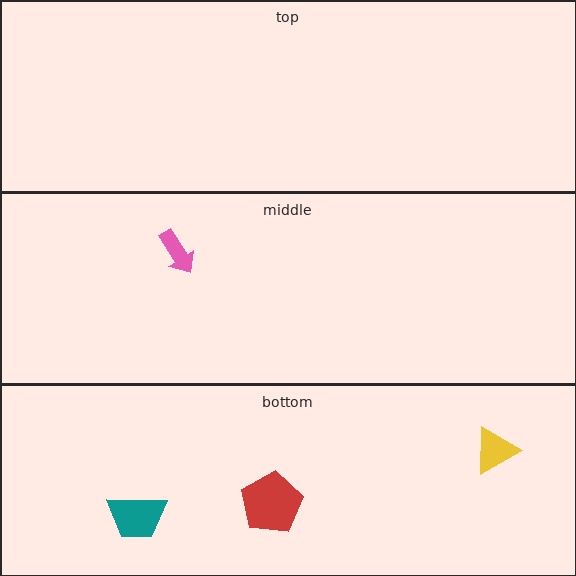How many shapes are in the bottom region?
3.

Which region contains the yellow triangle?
The bottom region.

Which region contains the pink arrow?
The middle region.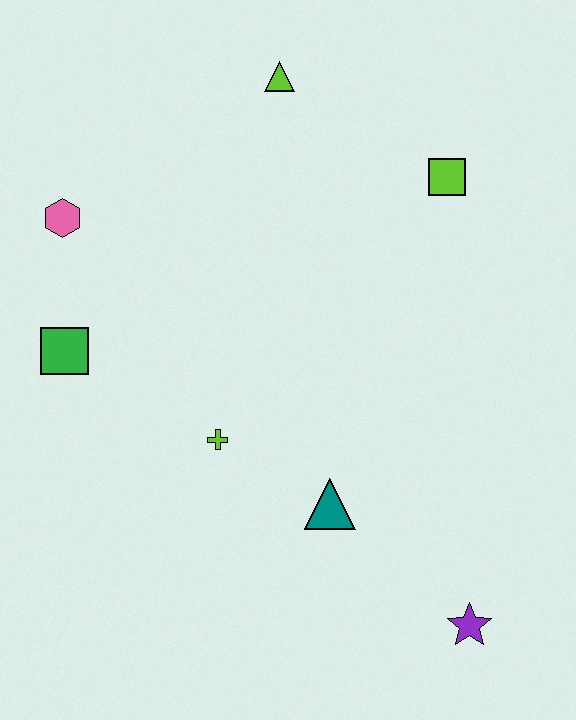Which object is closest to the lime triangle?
The lime square is closest to the lime triangle.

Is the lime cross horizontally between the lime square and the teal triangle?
No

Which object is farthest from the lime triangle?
The purple star is farthest from the lime triangle.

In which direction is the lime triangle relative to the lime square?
The lime triangle is to the left of the lime square.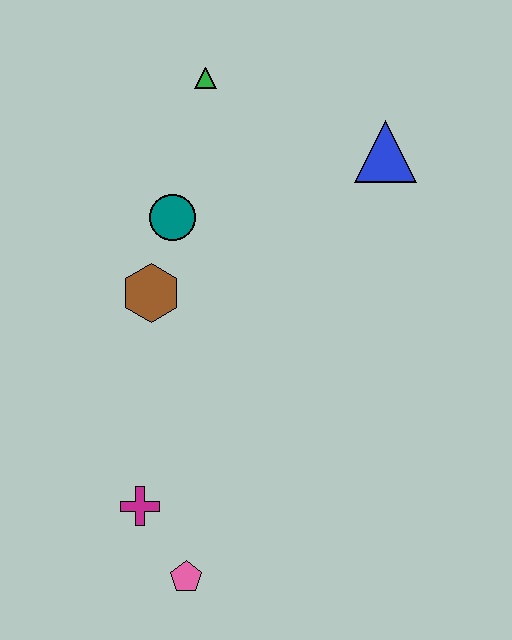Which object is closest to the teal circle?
The brown hexagon is closest to the teal circle.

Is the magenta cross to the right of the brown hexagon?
No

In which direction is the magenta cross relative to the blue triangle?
The magenta cross is below the blue triangle.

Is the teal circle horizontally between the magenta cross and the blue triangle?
Yes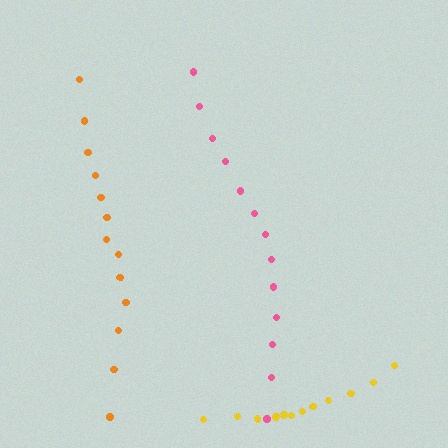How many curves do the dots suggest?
There are 3 distinct paths.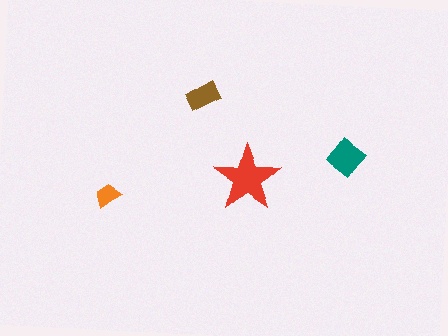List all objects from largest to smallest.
The red star, the teal diamond, the brown rectangle, the orange trapezoid.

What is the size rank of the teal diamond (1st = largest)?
2nd.